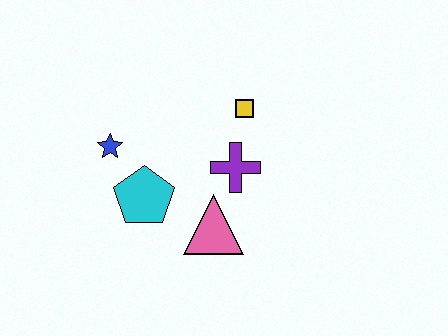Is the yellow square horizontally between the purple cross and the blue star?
No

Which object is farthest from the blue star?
The yellow square is farthest from the blue star.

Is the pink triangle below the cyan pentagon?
Yes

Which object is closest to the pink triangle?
The purple cross is closest to the pink triangle.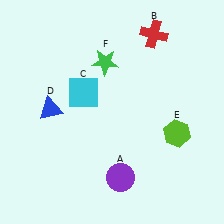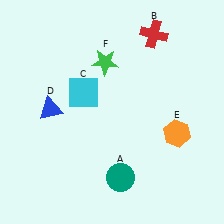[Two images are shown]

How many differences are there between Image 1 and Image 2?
There are 2 differences between the two images.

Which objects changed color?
A changed from purple to teal. E changed from lime to orange.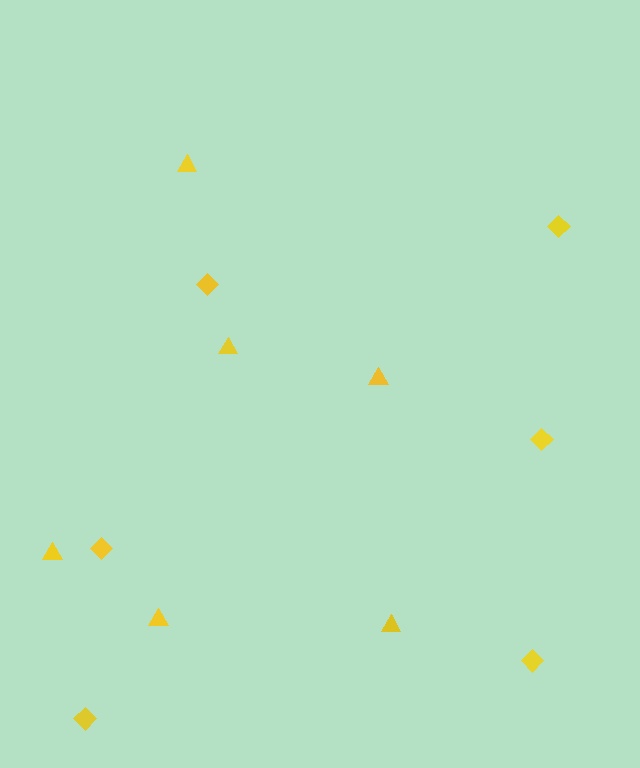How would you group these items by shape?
There are 2 groups: one group of triangles (6) and one group of diamonds (6).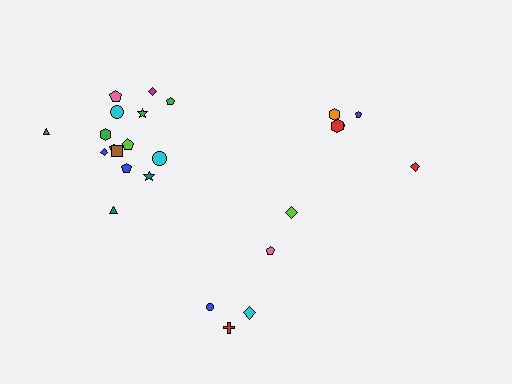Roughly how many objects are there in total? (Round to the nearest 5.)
Roughly 25 objects in total.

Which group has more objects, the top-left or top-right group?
The top-left group.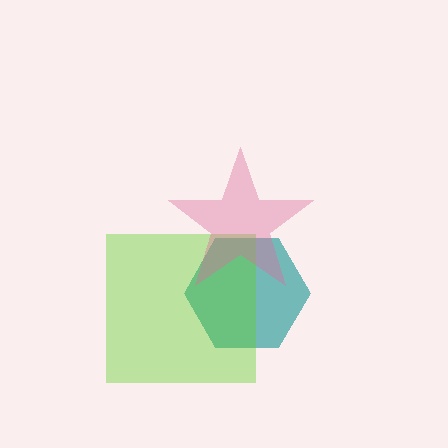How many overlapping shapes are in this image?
There are 3 overlapping shapes in the image.